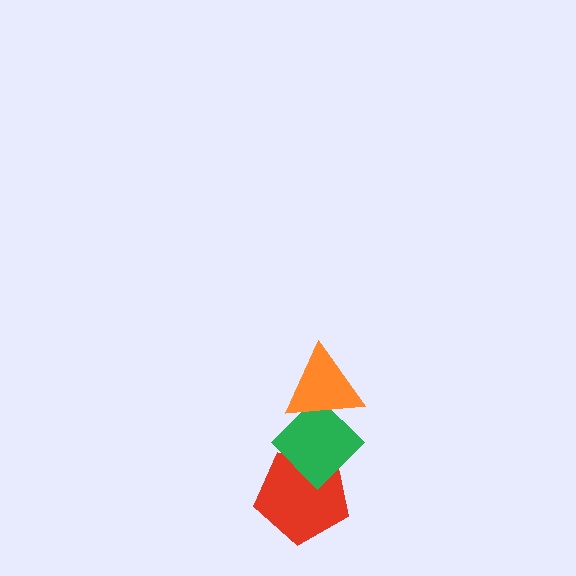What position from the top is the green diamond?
The green diamond is 2nd from the top.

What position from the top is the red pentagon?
The red pentagon is 3rd from the top.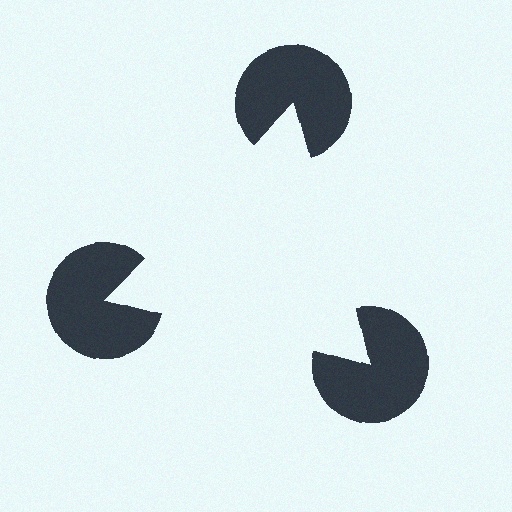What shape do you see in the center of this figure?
An illusory triangle — its edges are inferred from the aligned wedge cuts in the pac-man discs, not physically drawn.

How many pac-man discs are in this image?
There are 3 — one at each vertex of the illusory triangle.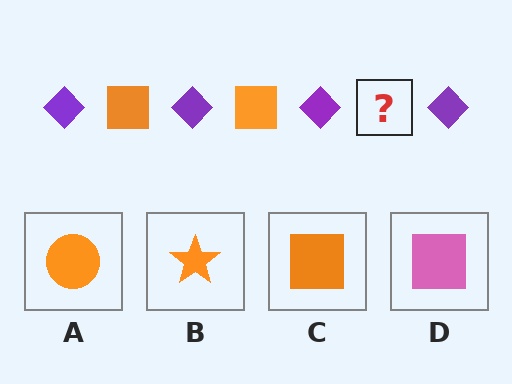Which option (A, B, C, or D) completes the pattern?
C.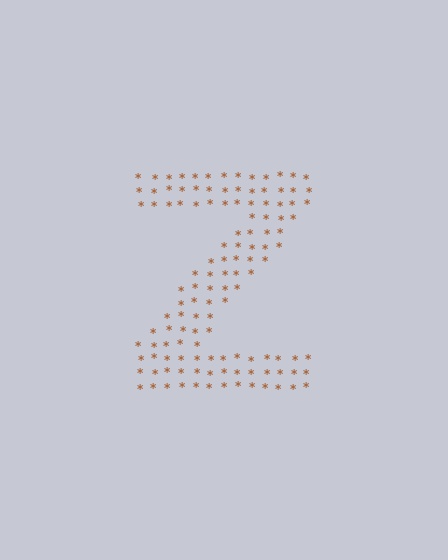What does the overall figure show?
The overall figure shows the letter Z.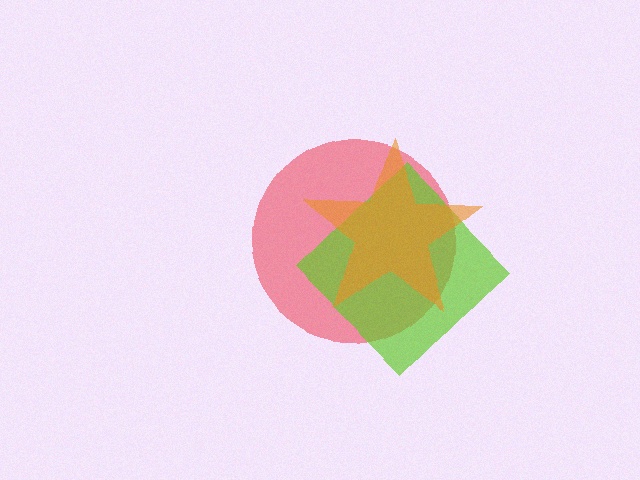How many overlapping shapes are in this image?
There are 3 overlapping shapes in the image.